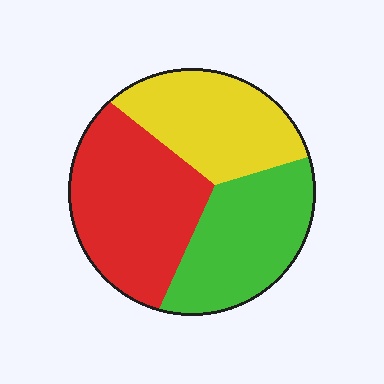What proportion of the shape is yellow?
Yellow takes up between a quarter and a half of the shape.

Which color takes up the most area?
Red, at roughly 40%.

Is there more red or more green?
Red.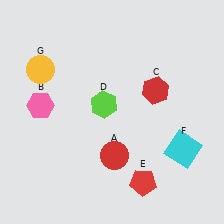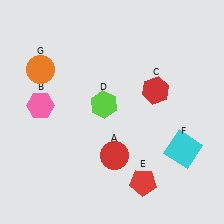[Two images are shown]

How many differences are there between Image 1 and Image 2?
There is 1 difference between the two images.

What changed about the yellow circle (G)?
In Image 1, G is yellow. In Image 2, it changed to orange.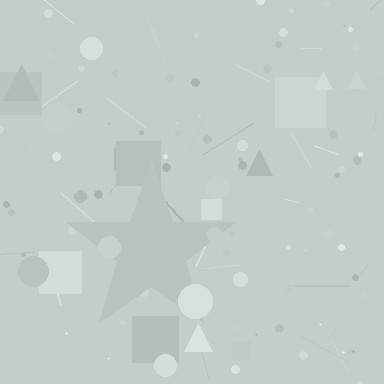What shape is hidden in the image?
A star is hidden in the image.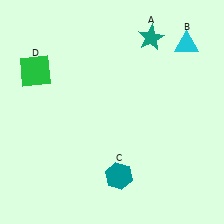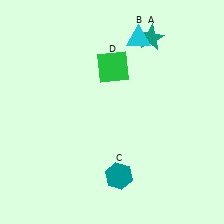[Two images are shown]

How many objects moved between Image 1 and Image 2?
2 objects moved between the two images.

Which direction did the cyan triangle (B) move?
The cyan triangle (B) moved left.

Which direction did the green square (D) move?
The green square (D) moved right.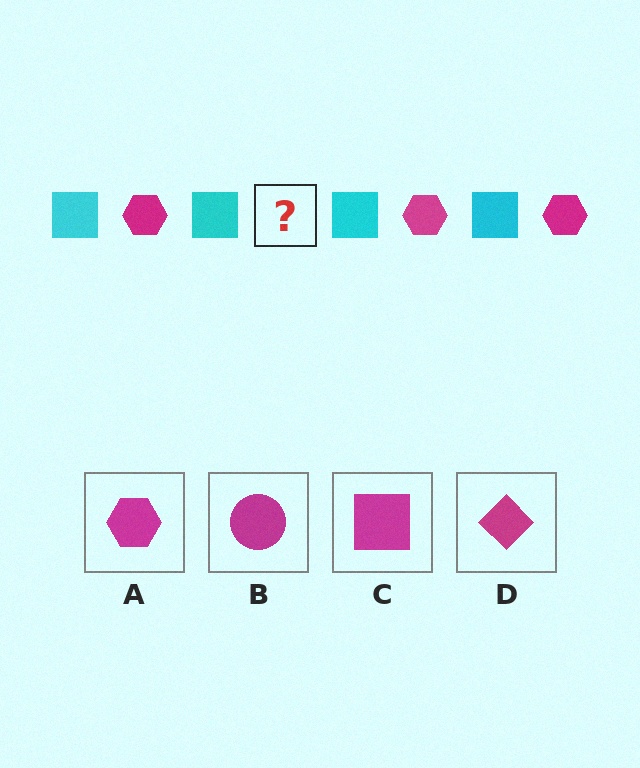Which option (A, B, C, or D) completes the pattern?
A.